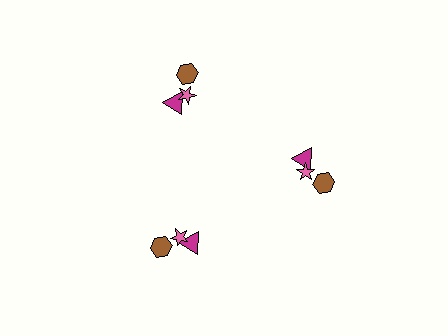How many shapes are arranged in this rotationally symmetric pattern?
There are 9 shapes, arranged in 3 groups of 3.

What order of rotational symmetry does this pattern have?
This pattern has 3-fold rotational symmetry.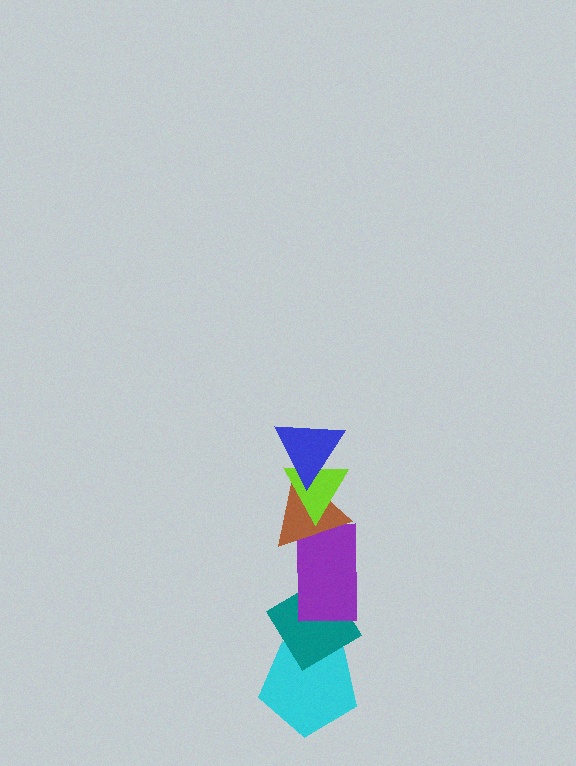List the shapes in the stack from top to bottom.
From top to bottom: the blue triangle, the lime triangle, the brown triangle, the purple rectangle, the teal diamond, the cyan pentagon.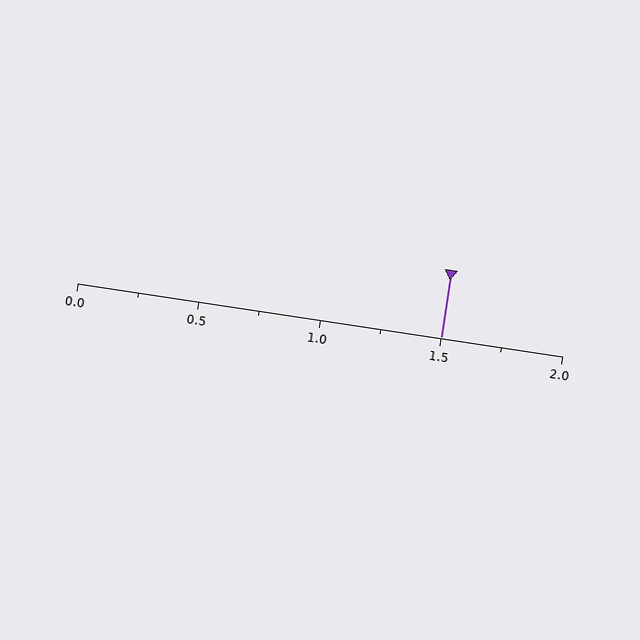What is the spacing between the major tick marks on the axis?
The major ticks are spaced 0.5 apart.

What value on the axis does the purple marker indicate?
The marker indicates approximately 1.5.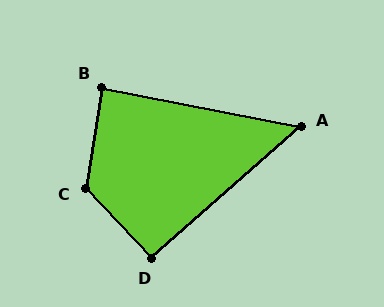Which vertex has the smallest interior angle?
A, at approximately 53 degrees.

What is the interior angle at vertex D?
Approximately 92 degrees (approximately right).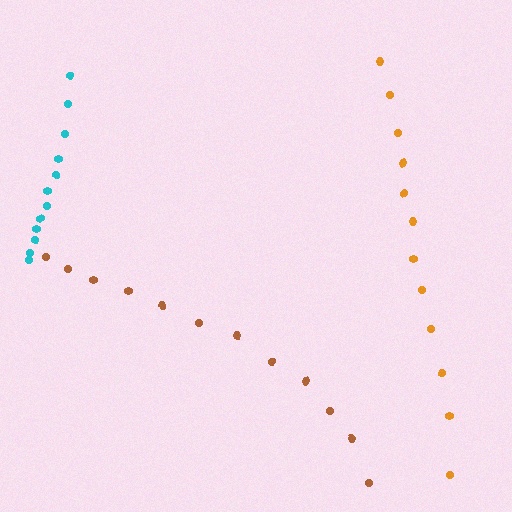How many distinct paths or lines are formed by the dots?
There are 3 distinct paths.